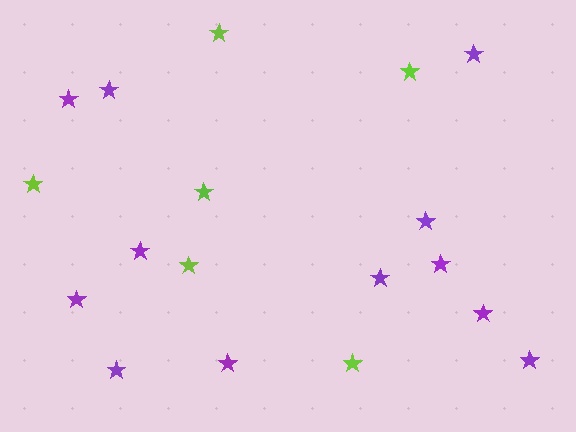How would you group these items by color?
There are 2 groups: one group of purple stars (12) and one group of lime stars (6).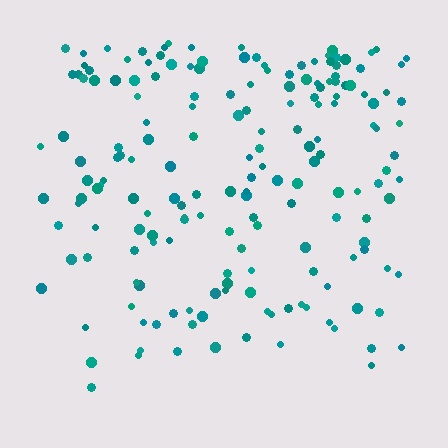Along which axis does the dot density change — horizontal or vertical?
Vertical.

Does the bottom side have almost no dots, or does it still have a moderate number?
Still a moderate number, just noticeably fewer than the top.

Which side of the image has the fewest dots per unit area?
The bottom.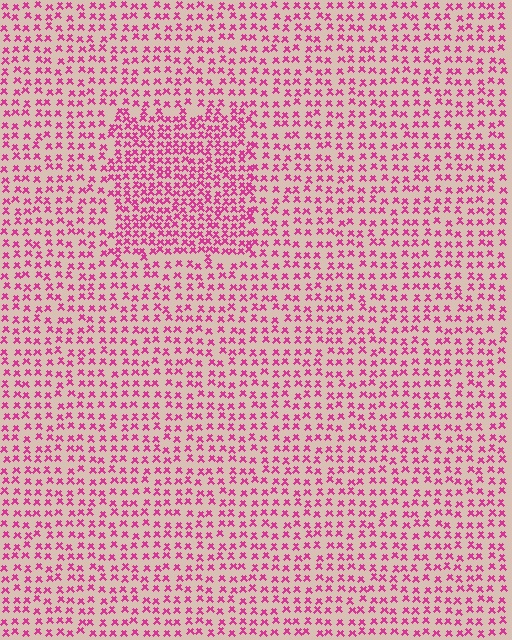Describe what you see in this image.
The image contains small magenta elements arranged at two different densities. A rectangle-shaped region is visible where the elements are more densely packed than the surrounding area.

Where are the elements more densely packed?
The elements are more densely packed inside the rectangle boundary.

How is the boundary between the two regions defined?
The boundary is defined by a change in element density (approximately 1.7x ratio). All elements are the same color, size, and shape.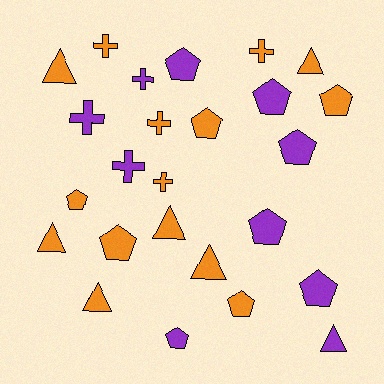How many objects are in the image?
There are 25 objects.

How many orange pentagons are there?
There are 5 orange pentagons.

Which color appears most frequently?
Orange, with 15 objects.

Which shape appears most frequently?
Pentagon, with 11 objects.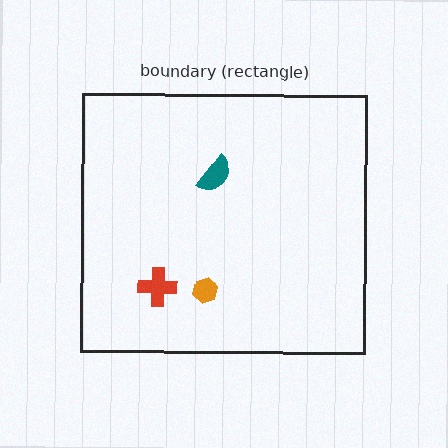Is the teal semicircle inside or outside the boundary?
Inside.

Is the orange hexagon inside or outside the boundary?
Inside.